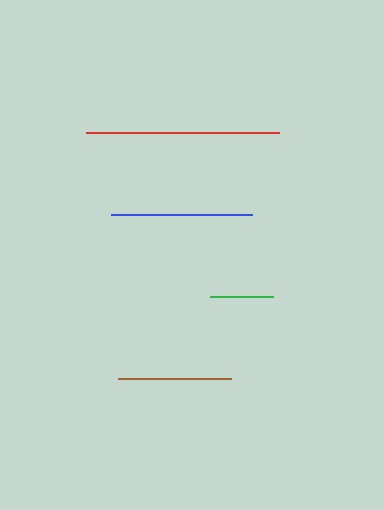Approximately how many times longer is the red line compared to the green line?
The red line is approximately 3.1 times the length of the green line.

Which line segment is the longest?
The red line is the longest at approximately 193 pixels.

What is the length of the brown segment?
The brown segment is approximately 113 pixels long.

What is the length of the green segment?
The green segment is approximately 63 pixels long.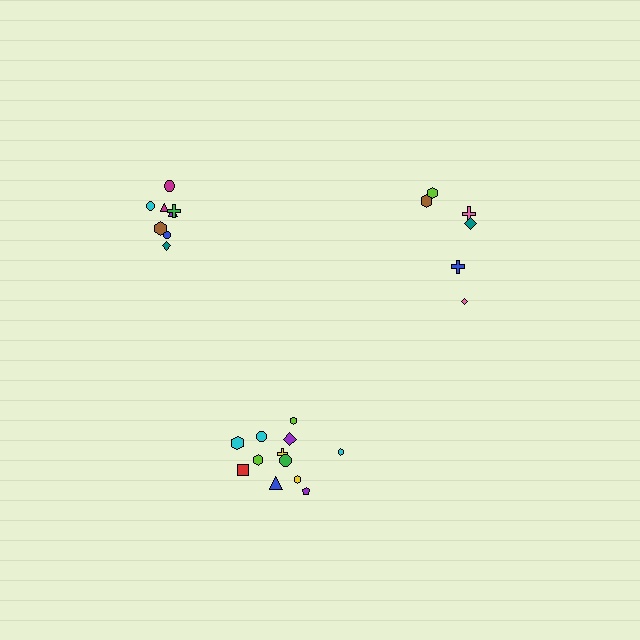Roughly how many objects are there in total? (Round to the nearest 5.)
Roughly 25 objects in total.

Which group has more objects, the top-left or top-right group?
The top-left group.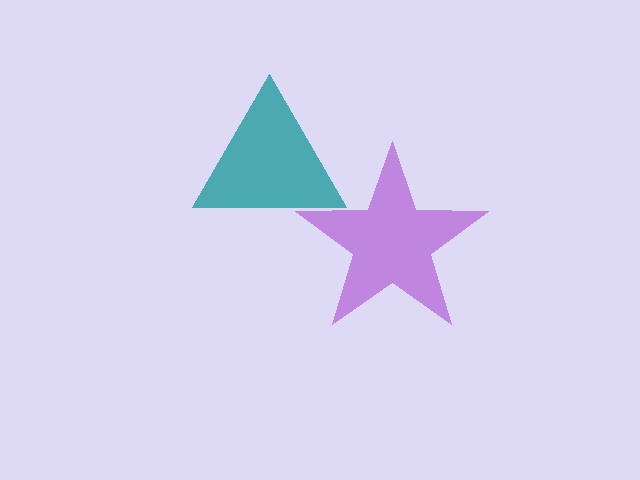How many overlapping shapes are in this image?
There are 2 overlapping shapes in the image.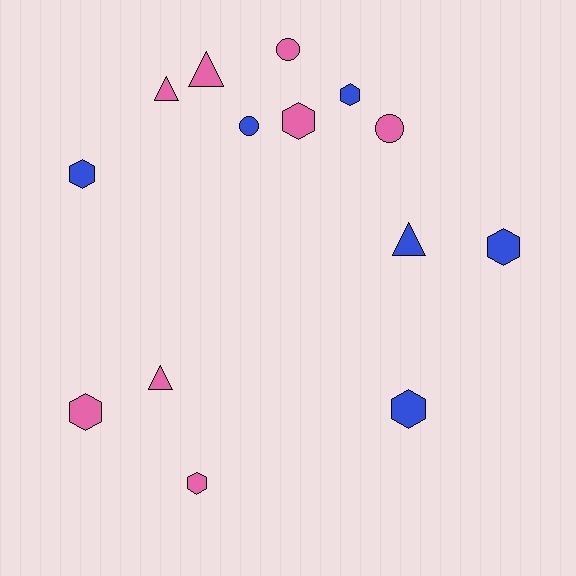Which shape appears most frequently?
Hexagon, with 7 objects.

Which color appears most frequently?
Pink, with 8 objects.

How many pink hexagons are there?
There are 3 pink hexagons.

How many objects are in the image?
There are 14 objects.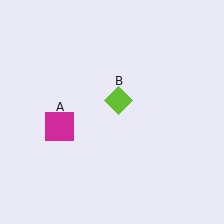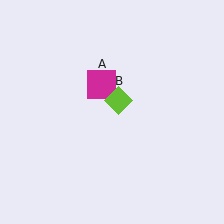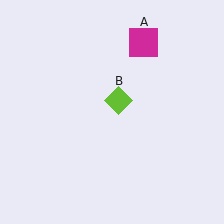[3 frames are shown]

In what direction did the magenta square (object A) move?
The magenta square (object A) moved up and to the right.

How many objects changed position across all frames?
1 object changed position: magenta square (object A).